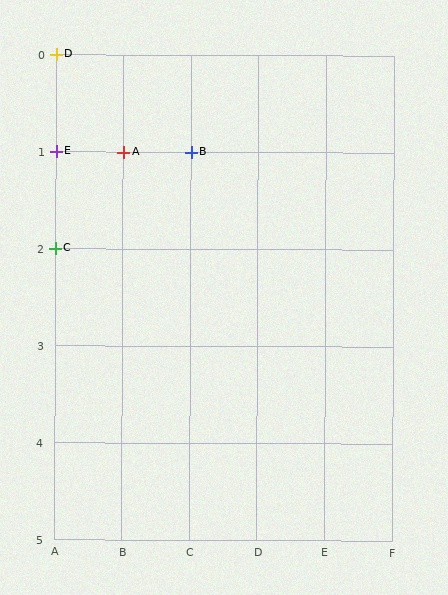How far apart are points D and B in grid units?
Points D and B are 2 columns and 1 row apart (about 2.2 grid units diagonally).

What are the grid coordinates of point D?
Point D is at grid coordinates (A, 0).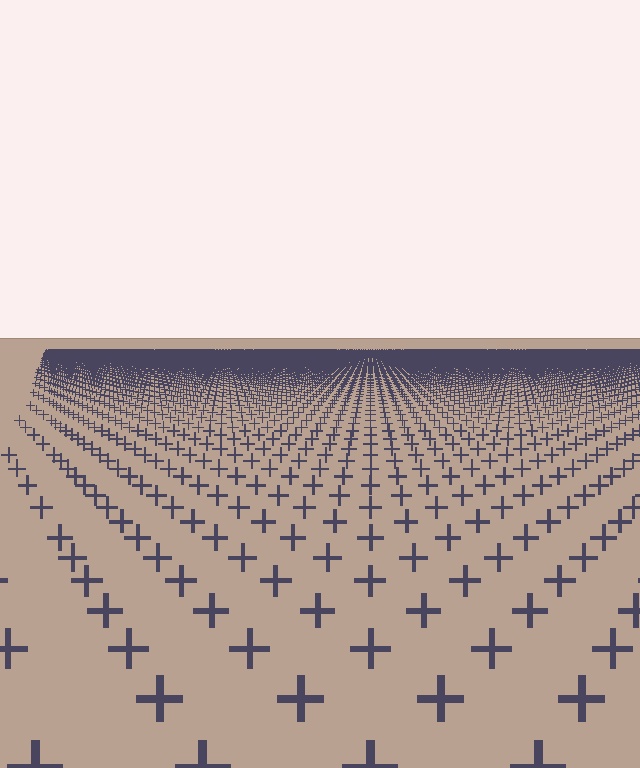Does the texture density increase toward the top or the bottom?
Density increases toward the top.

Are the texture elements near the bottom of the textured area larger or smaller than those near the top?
Larger. Near the bottom, elements are closer to the viewer and appear at a bigger on-screen size.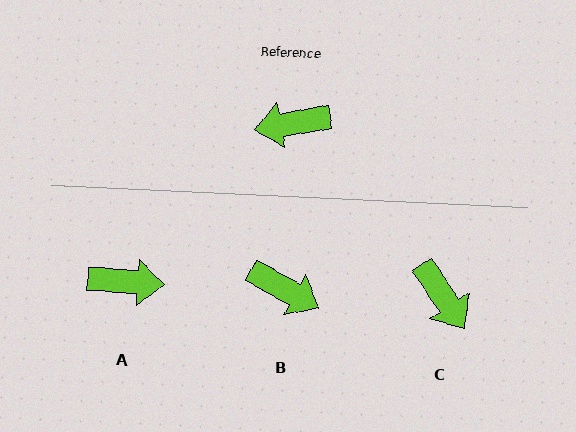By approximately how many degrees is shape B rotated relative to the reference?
Approximately 141 degrees counter-clockwise.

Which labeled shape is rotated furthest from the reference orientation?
A, about 166 degrees away.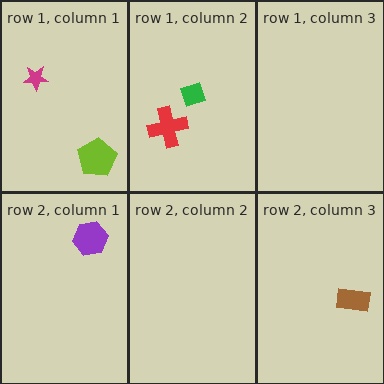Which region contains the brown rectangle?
The row 2, column 3 region.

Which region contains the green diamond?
The row 1, column 2 region.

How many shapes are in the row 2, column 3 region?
1.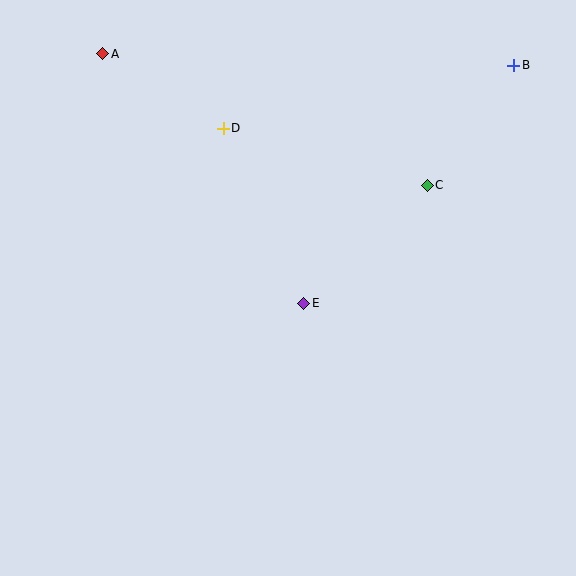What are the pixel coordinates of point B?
Point B is at (514, 65).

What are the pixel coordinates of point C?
Point C is at (427, 185).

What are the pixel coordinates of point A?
Point A is at (103, 54).